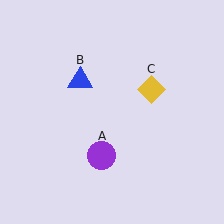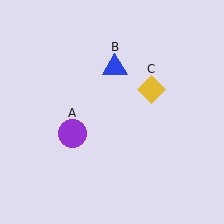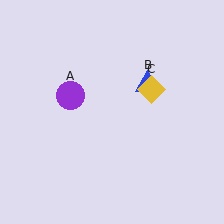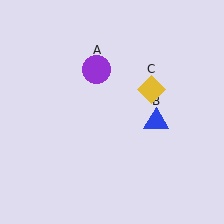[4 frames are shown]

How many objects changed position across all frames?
2 objects changed position: purple circle (object A), blue triangle (object B).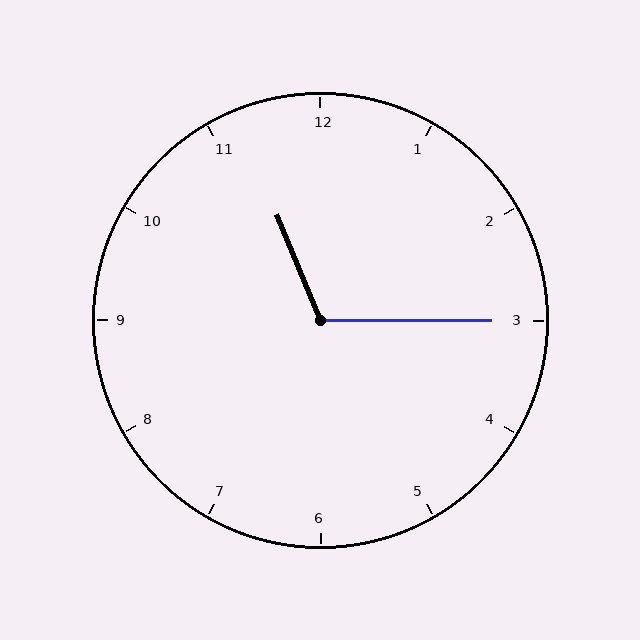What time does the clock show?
11:15.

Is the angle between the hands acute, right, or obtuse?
It is obtuse.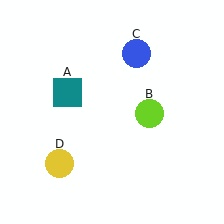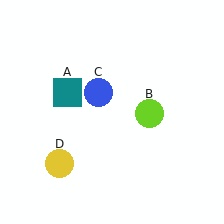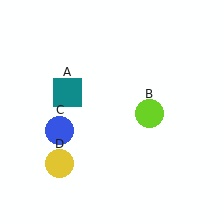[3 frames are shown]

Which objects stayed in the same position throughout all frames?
Teal square (object A) and lime circle (object B) and yellow circle (object D) remained stationary.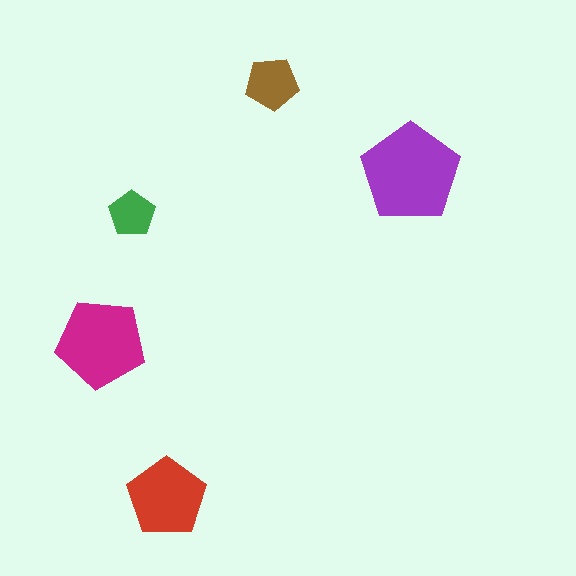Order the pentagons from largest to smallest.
the purple one, the magenta one, the red one, the brown one, the green one.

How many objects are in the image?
There are 5 objects in the image.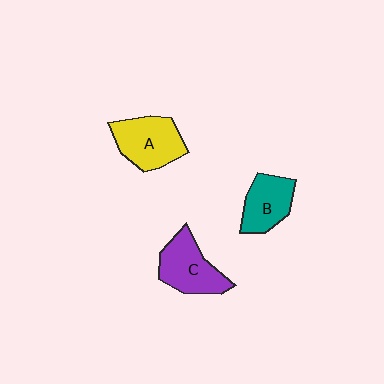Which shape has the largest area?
Shape A (yellow).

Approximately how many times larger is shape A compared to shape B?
Approximately 1.3 times.